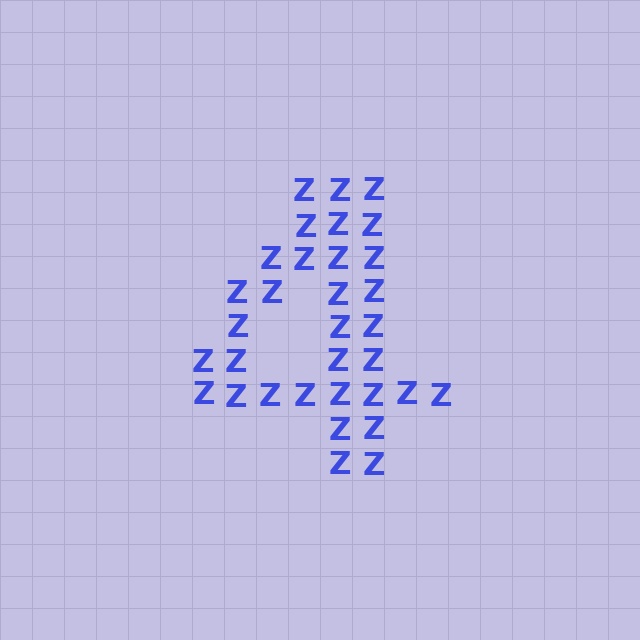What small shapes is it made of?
It is made of small letter Z's.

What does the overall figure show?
The overall figure shows the digit 4.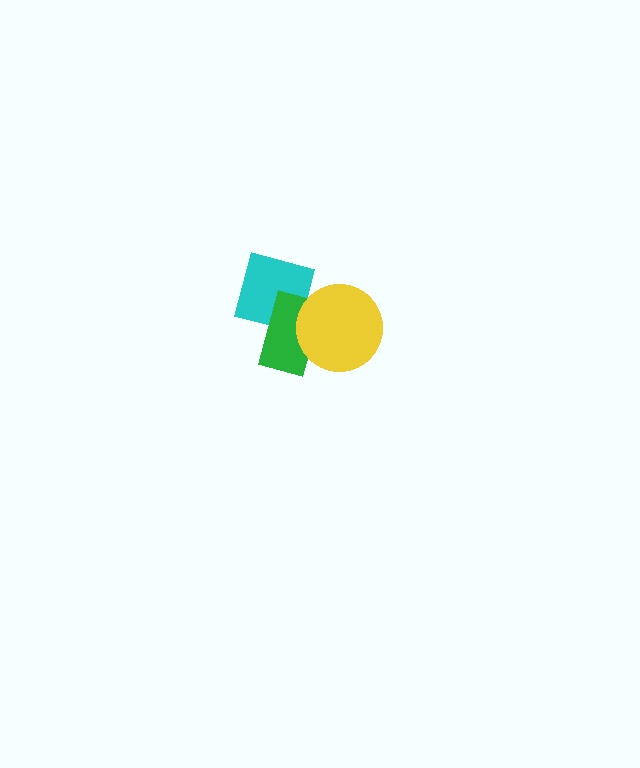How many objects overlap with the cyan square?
2 objects overlap with the cyan square.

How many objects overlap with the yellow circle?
2 objects overlap with the yellow circle.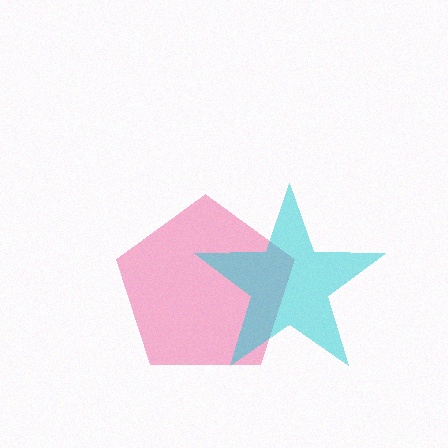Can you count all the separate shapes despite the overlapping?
Yes, there are 2 separate shapes.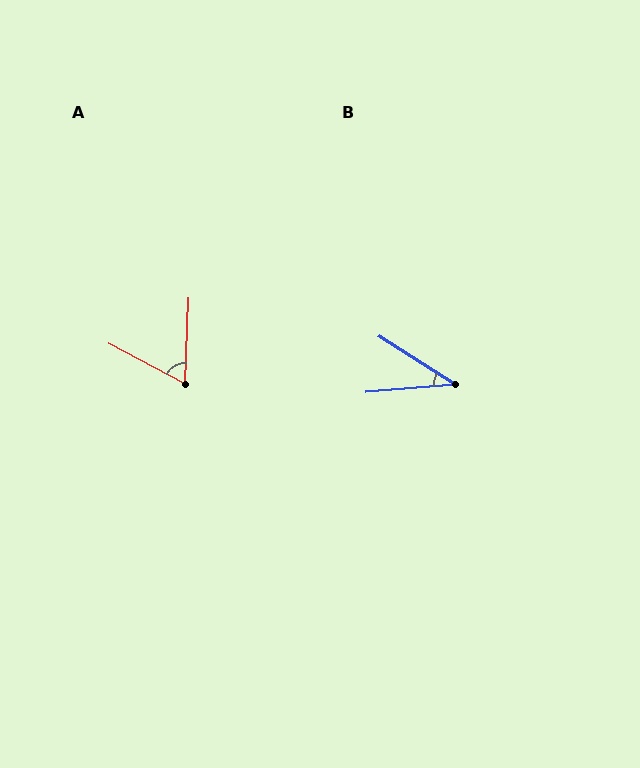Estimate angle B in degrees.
Approximately 37 degrees.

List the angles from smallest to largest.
B (37°), A (64°).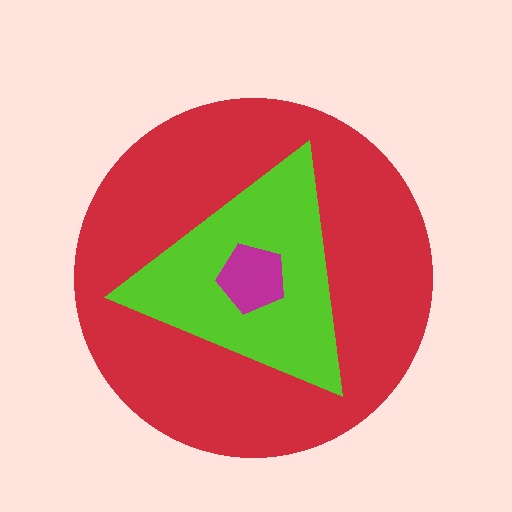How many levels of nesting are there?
3.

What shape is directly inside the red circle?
The lime triangle.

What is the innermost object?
The magenta pentagon.